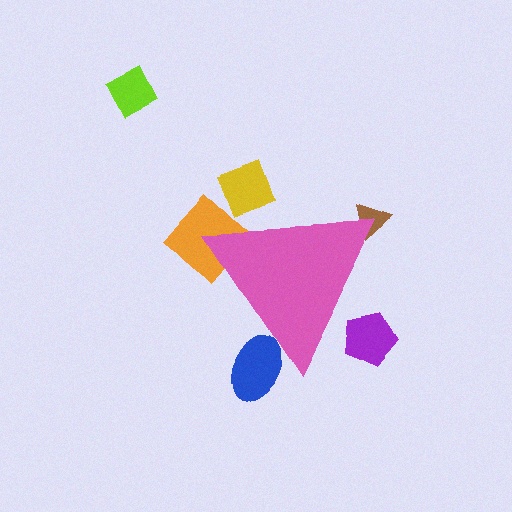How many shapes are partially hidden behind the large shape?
5 shapes are partially hidden.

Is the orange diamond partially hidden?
Yes, the orange diamond is partially hidden behind the pink triangle.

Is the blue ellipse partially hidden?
Yes, the blue ellipse is partially hidden behind the pink triangle.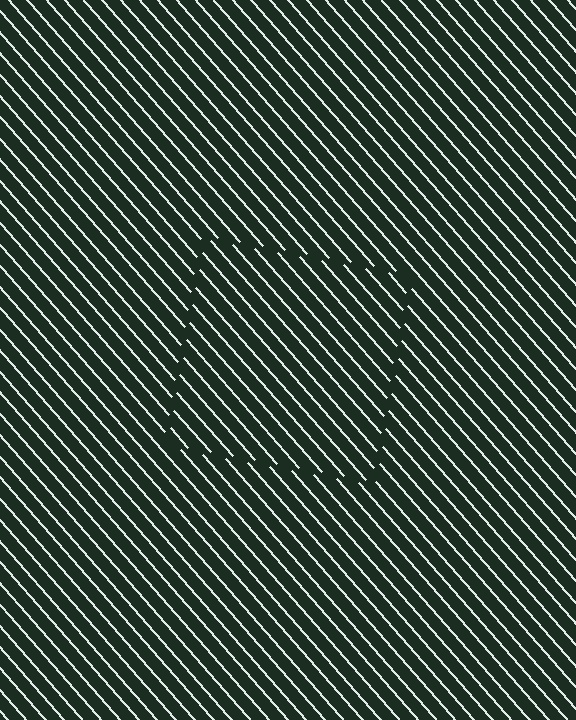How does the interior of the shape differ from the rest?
The interior of the shape contains the same grating, shifted by half a period — the contour is defined by the phase discontinuity where line-ends from the inner and outer gratings abut.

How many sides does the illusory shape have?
4 sides — the line-ends trace a square.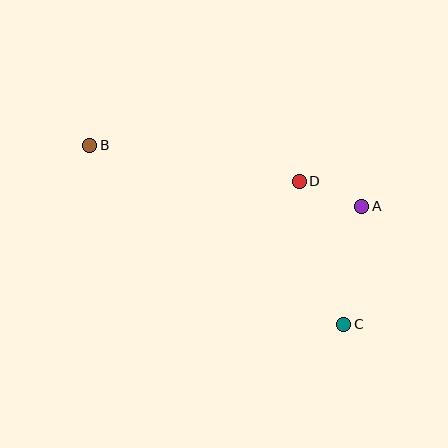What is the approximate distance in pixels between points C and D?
The distance between C and D is approximately 150 pixels.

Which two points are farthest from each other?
Points B and C are farthest from each other.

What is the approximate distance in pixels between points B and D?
The distance between B and D is approximately 213 pixels.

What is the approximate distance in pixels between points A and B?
The distance between A and B is approximately 279 pixels.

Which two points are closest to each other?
Points A and D are closest to each other.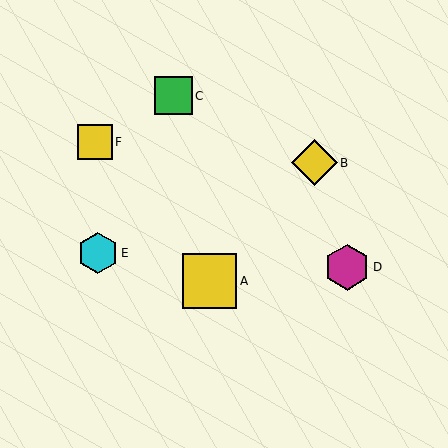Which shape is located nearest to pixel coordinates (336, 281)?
The magenta hexagon (labeled D) at (347, 267) is nearest to that location.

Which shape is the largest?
The yellow square (labeled A) is the largest.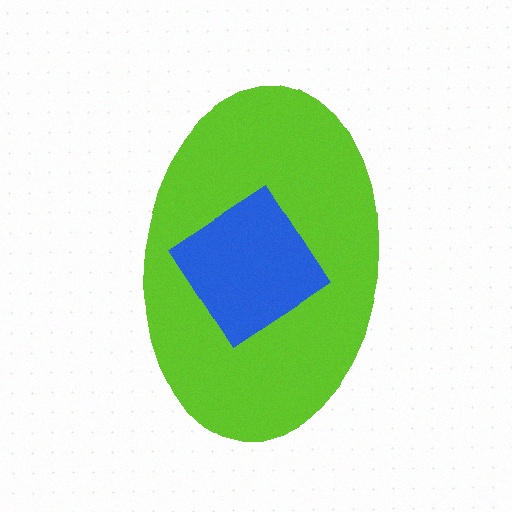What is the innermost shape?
The blue diamond.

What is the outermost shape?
The lime ellipse.